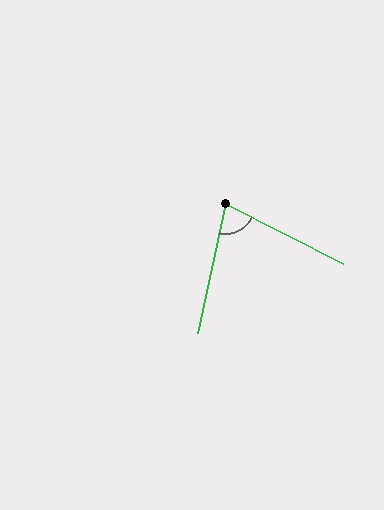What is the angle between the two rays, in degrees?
Approximately 75 degrees.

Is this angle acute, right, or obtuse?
It is acute.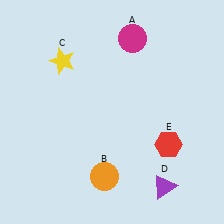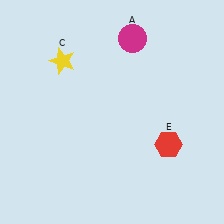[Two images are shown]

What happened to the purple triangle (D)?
The purple triangle (D) was removed in Image 2. It was in the bottom-right area of Image 1.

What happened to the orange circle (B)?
The orange circle (B) was removed in Image 2. It was in the bottom-left area of Image 1.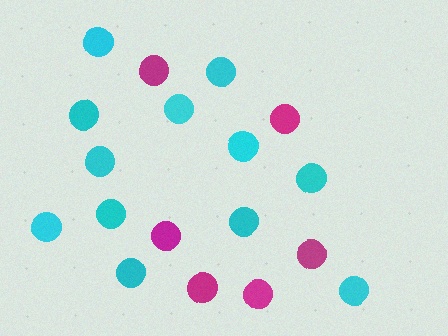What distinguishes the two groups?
There are 2 groups: one group of cyan circles (12) and one group of magenta circles (6).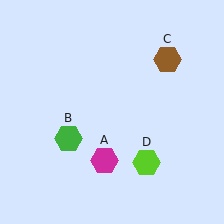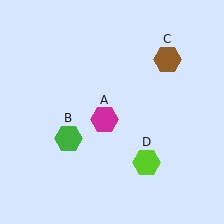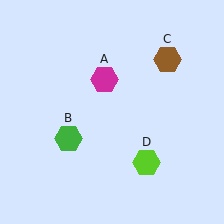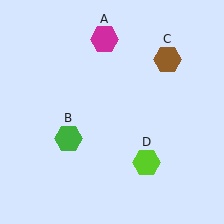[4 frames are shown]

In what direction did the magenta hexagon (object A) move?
The magenta hexagon (object A) moved up.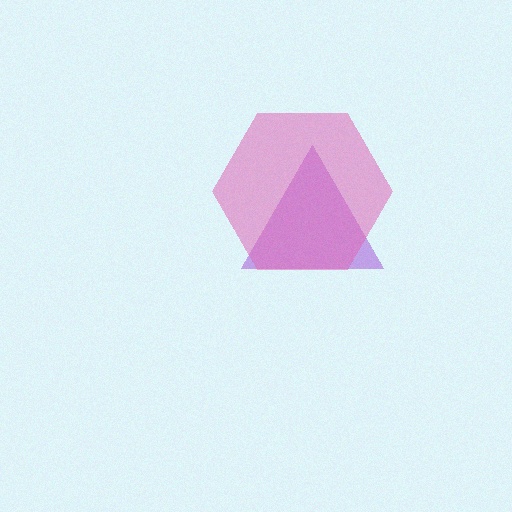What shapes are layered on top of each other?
The layered shapes are: a purple triangle, a pink hexagon.